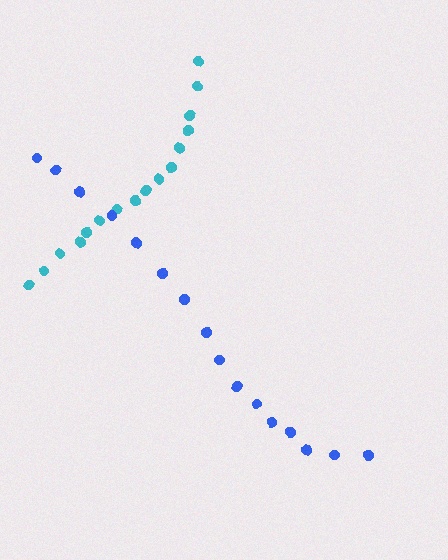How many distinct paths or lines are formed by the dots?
There are 2 distinct paths.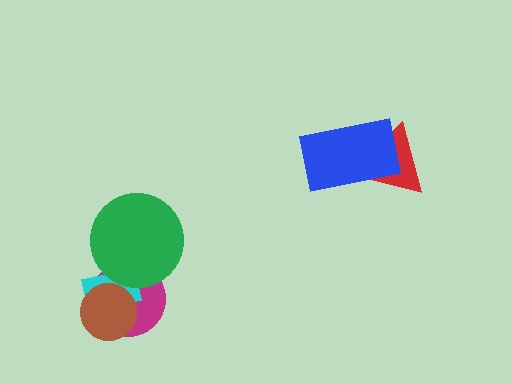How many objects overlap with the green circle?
2 objects overlap with the green circle.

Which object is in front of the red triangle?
The blue rectangle is in front of the red triangle.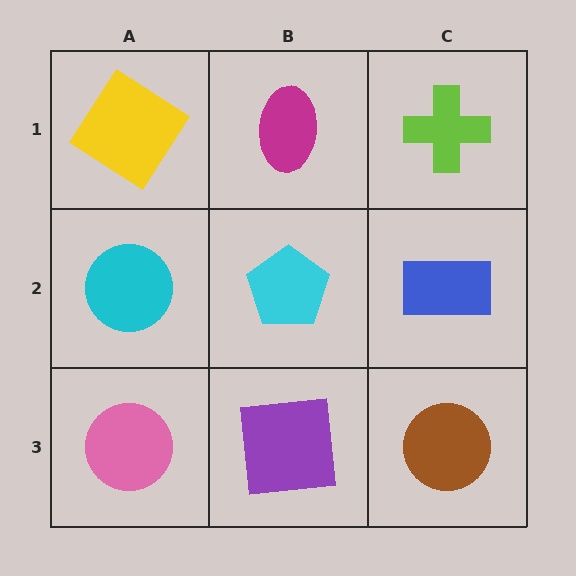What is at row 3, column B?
A purple square.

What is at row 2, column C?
A blue rectangle.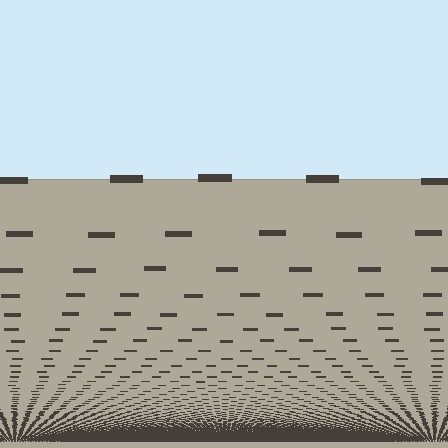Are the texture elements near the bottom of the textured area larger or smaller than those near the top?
Smaller. The gradient is inverted — elements near the bottom are smaller and denser.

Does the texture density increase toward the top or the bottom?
Density increases toward the bottom.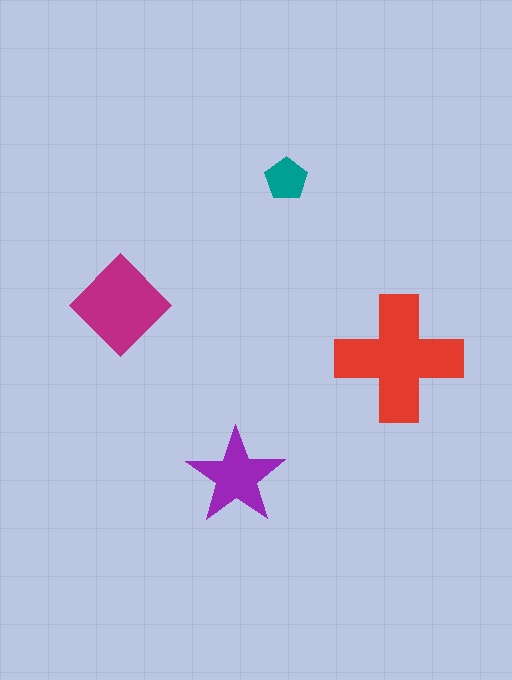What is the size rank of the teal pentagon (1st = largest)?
4th.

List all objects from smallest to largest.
The teal pentagon, the purple star, the magenta diamond, the red cross.